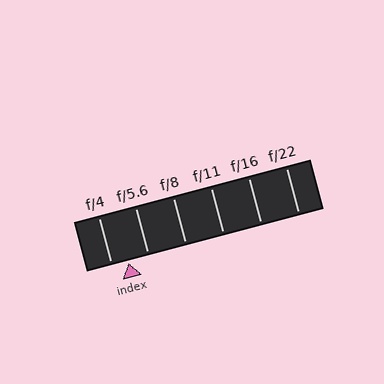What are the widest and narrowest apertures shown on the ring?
The widest aperture shown is f/4 and the narrowest is f/22.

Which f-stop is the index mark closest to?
The index mark is closest to f/4.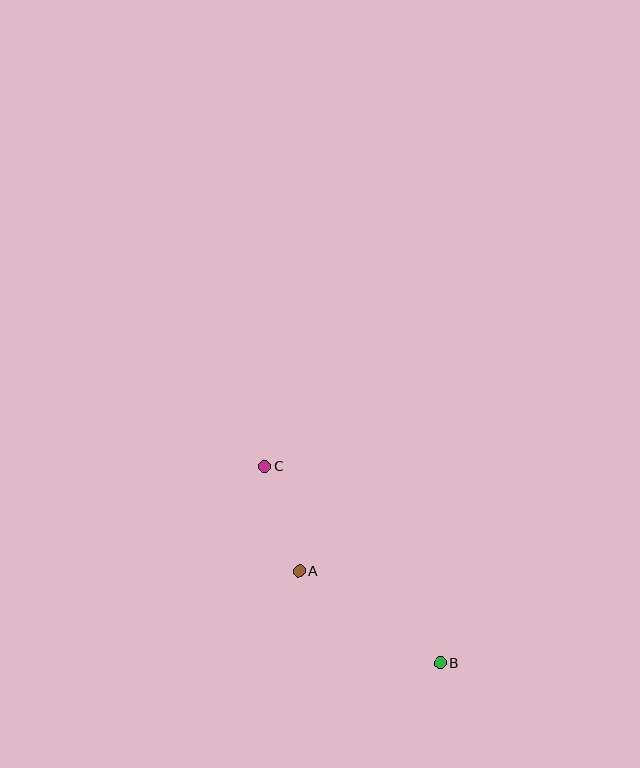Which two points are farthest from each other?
Points B and C are farthest from each other.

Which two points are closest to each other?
Points A and C are closest to each other.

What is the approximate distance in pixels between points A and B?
The distance between A and B is approximately 168 pixels.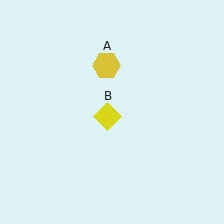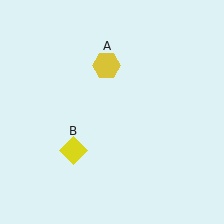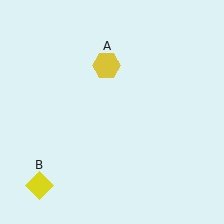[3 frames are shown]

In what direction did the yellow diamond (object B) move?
The yellow diamond (object B) moved down and to the left.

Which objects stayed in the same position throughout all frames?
Yellow hexagon (object A) remained stationary.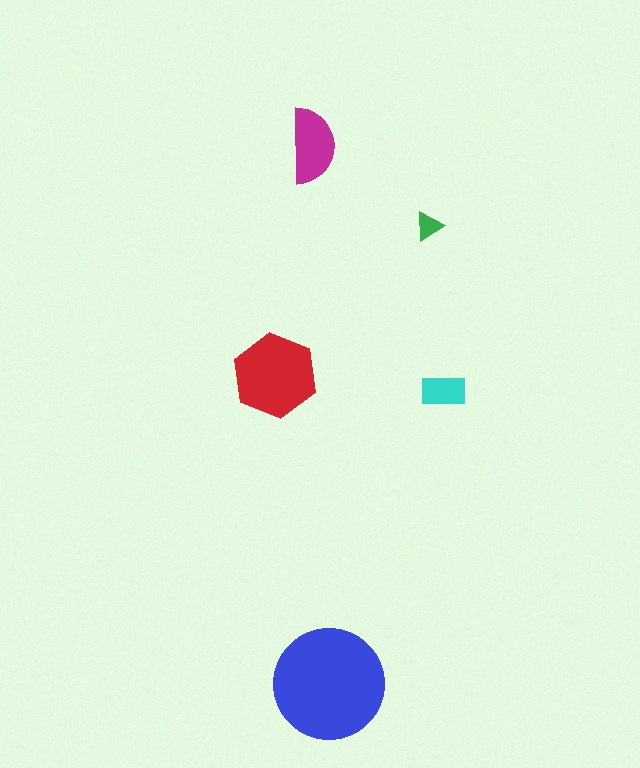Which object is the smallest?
The green triangle.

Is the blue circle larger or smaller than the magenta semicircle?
Larger.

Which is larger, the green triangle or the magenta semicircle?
The magenta semicircle.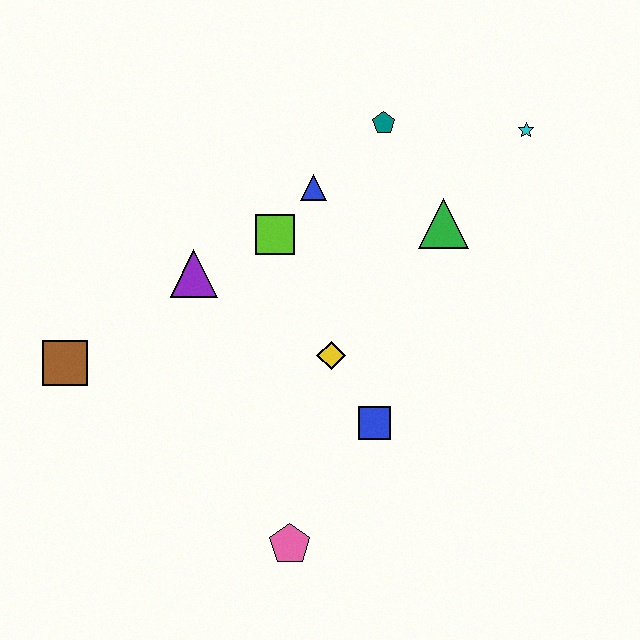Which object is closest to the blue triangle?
The lime square is closest to the blue triangle.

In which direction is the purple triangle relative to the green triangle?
The purple triangle is to the left of the green triangle.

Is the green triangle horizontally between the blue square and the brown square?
No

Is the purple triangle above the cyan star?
No